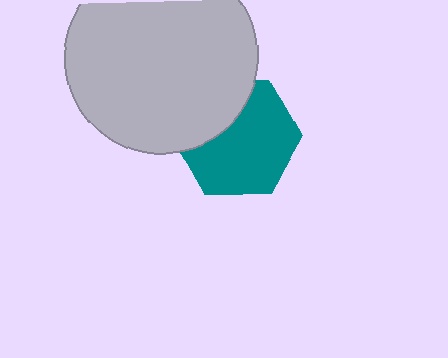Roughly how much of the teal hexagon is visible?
Most of it is visible (roughly 70%).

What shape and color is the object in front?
The object in front is a light gray circle.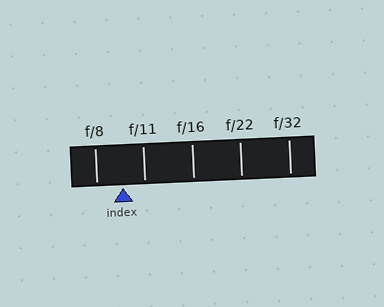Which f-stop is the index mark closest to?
The index mark is closest to f/11.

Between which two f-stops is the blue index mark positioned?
The index mark is between f/8 and f/11.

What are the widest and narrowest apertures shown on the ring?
The widest aperture shown is f/8 and the narrowest is f/32.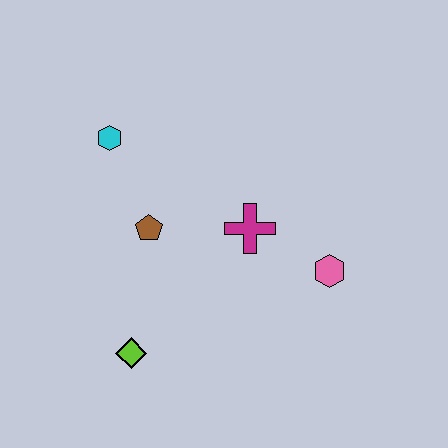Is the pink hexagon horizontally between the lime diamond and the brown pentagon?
No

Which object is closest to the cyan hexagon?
The brown pentagon is closest to the cyan hexagon.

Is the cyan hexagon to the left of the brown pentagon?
Yes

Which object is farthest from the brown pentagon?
The pink hexagon is farthest from the brown pentagon.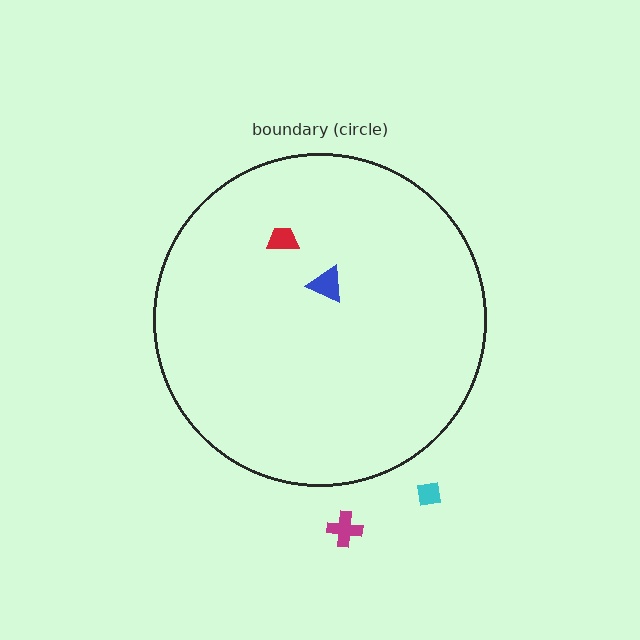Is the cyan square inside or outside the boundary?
Outside.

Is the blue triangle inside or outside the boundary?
Inside.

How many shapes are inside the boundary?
2 inside, 2 outside.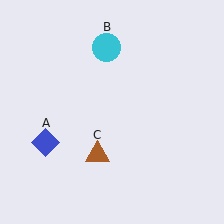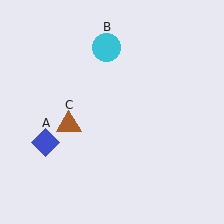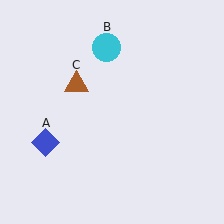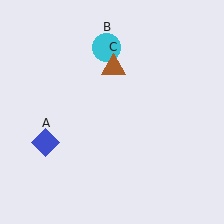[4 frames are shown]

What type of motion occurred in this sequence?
The brown triangle (object C) rotated clockwise around the center of the scene.